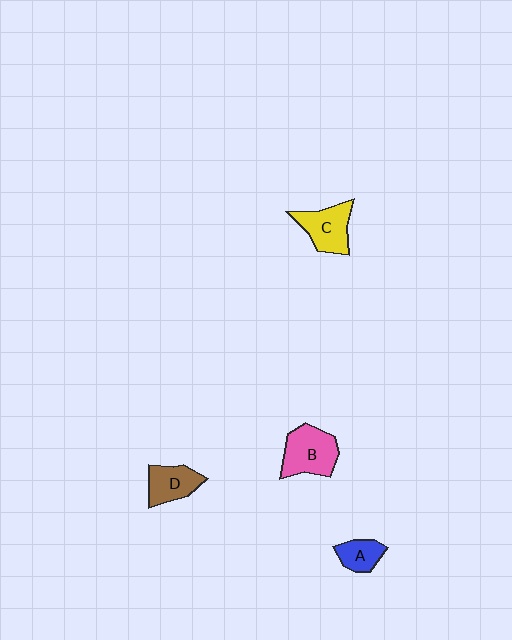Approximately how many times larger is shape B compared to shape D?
Approximately 1.4 times.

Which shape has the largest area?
Shape B (pink).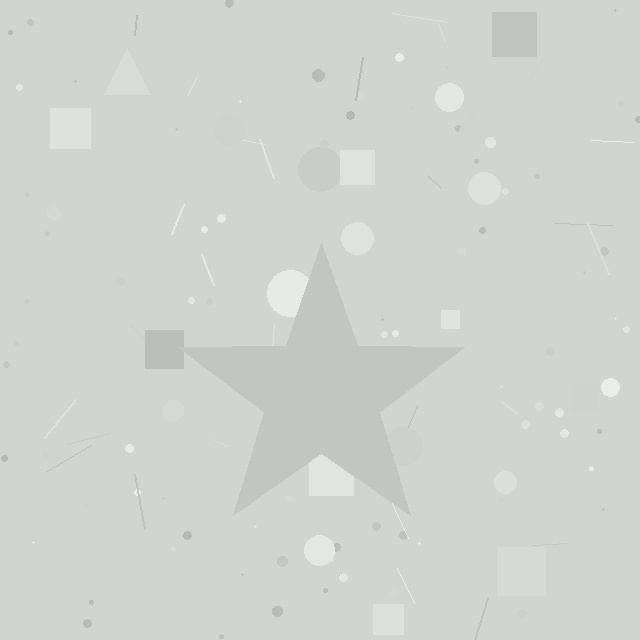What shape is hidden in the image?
A star is hidden in the image.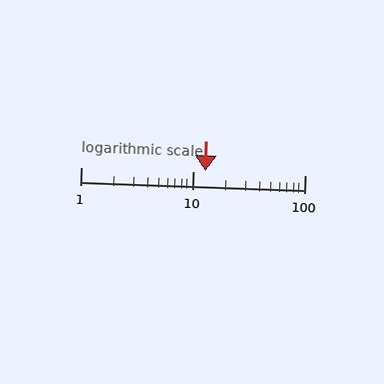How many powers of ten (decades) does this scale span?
The scale spans 2 decades, from 1 to 100.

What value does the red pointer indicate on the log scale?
The pointer indicates approximately 13.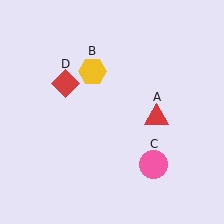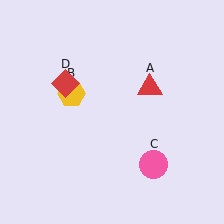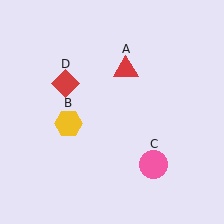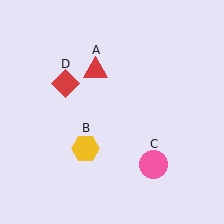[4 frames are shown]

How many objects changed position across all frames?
2 objects changed position: red triangle (object A), yellow hexagon (object B).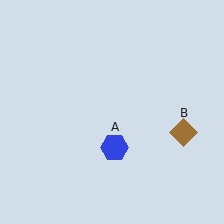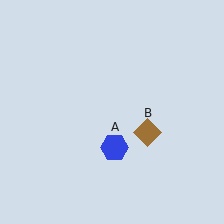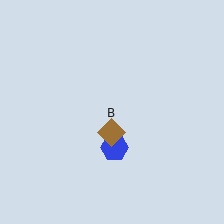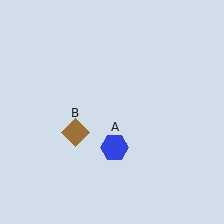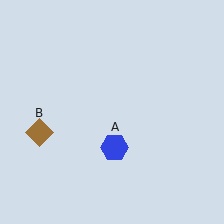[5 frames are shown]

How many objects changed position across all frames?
1 object changed position: brown diamond (object B).